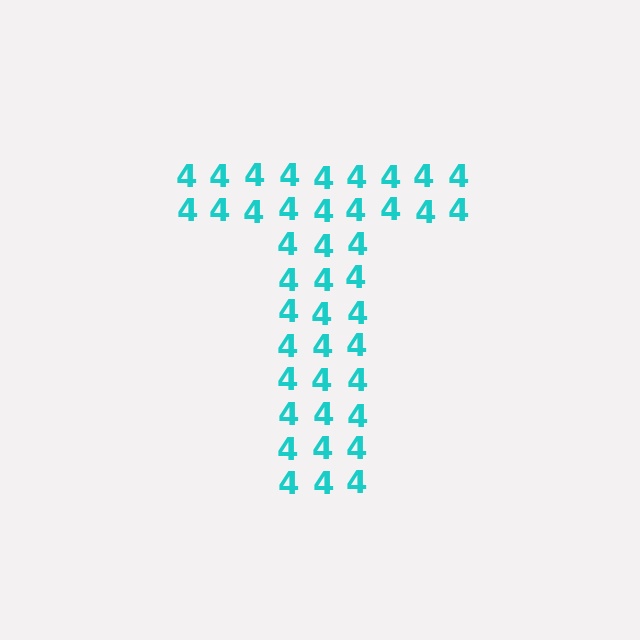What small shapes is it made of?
It is made of small digit 4's.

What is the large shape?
The large shape is the letter T.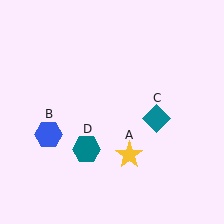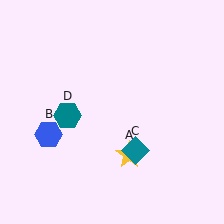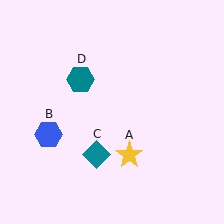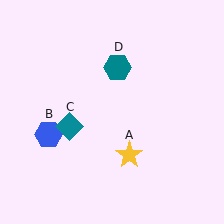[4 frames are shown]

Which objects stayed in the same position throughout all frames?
Yellow star (object A) and blue hexagon (object B) remained stationary.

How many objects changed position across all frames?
2 objects changed position: teal diamond (object C), teal hexagon (object D).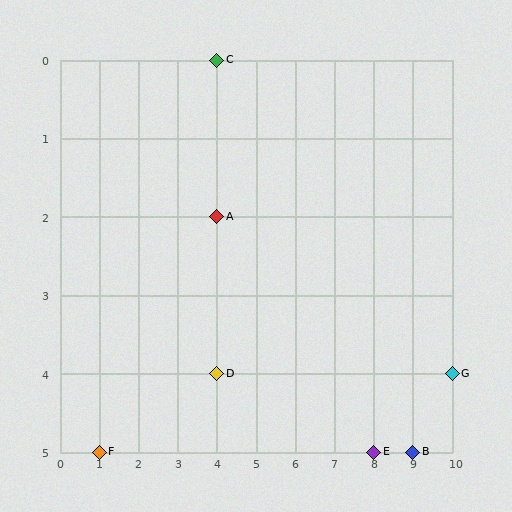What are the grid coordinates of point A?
Point A is at grid coordinates (4, 2).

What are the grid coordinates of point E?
Point E is at grid coordinates (8, 5).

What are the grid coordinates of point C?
Point C is at grid coordinates (4, 0).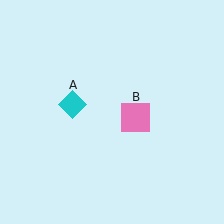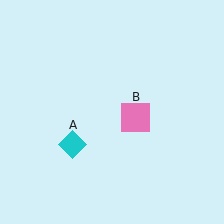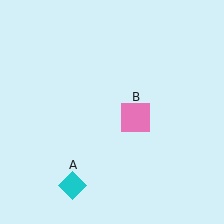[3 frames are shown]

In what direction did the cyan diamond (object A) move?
The cyan diamond (object A) moved down.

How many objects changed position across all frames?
1 object changed position: cyan diamond (object A).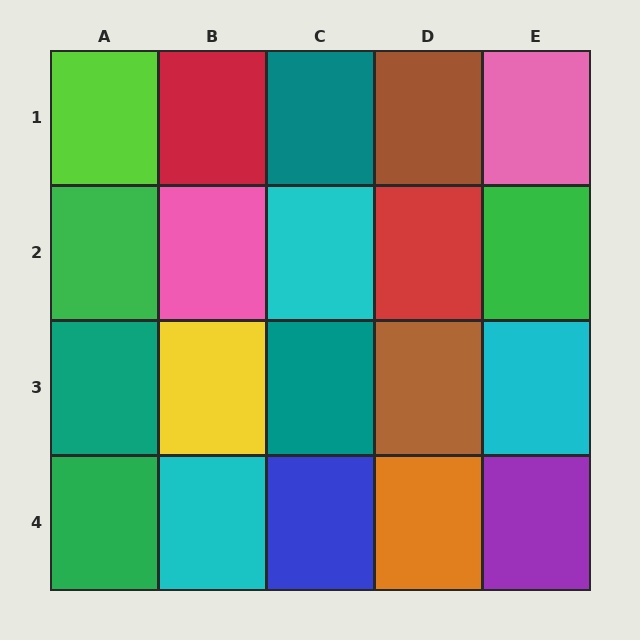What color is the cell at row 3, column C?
Teal.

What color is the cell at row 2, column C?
Cyan.